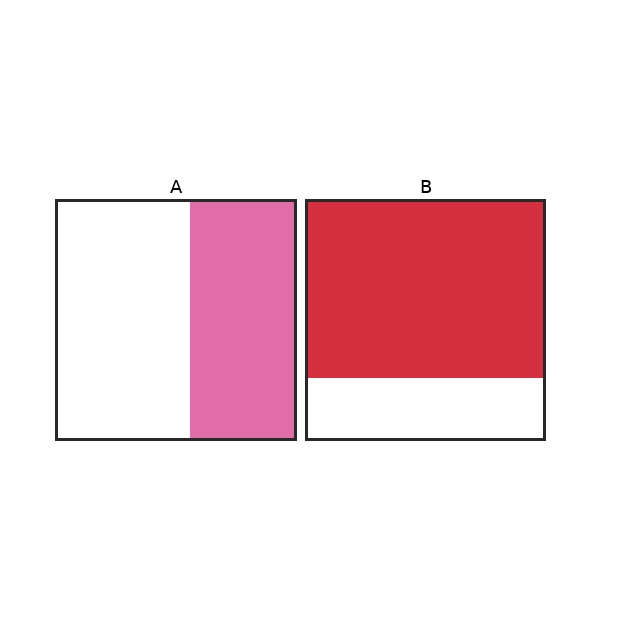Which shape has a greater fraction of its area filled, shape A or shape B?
Shape B.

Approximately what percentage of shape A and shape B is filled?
A is approximately 45% and B is approximately 75%.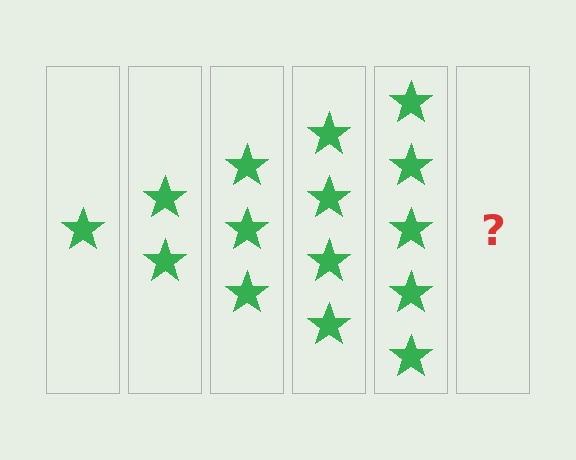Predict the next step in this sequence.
The next step is 6 stars.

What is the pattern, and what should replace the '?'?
The pattern is that each step adds one more star. The '?' should be 6 stars.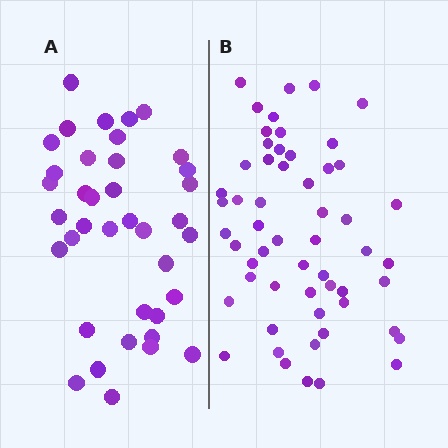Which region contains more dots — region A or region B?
Region B (the right region) has more dots.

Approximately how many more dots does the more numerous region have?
Region B has approximately 20 more dots than region A.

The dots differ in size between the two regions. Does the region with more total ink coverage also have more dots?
No. Region A has more total ink coverage because its dots are larger, but region B actually contains more individual dots. Total area can be misleading — the number of items is what matters here.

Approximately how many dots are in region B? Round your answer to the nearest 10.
About 60 dots. (The exact count is 56, which rounds to 60.)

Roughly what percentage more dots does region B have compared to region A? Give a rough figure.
About 45% more.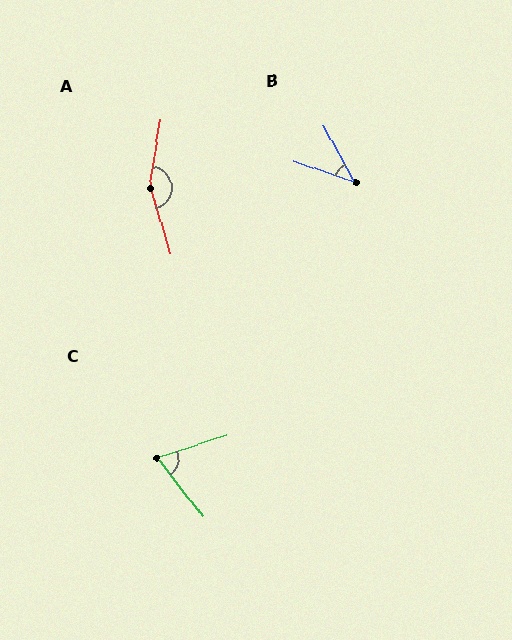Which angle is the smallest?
B, at approximately 42 degrees.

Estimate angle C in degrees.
Approximately 70 degrees.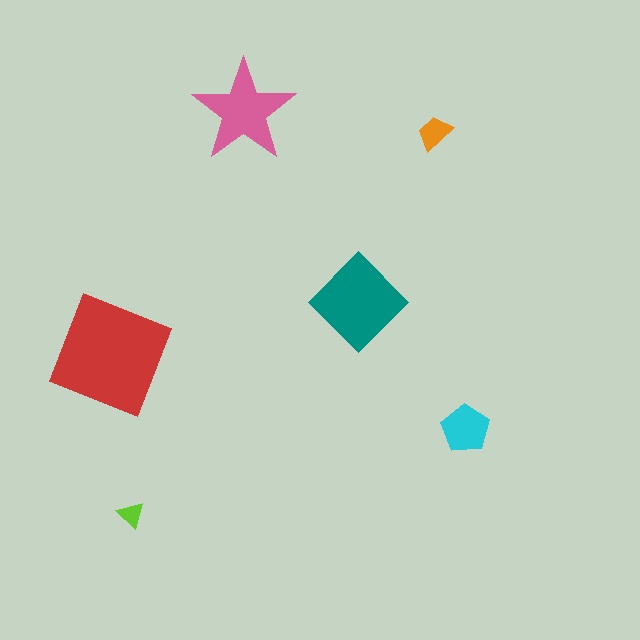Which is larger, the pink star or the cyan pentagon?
The pink star.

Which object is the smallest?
The lime triangle.